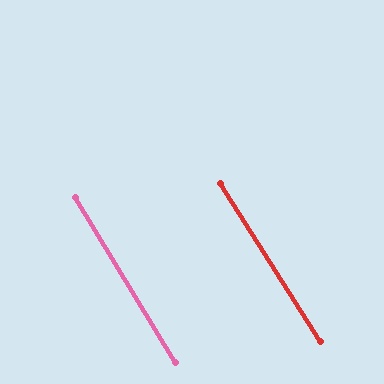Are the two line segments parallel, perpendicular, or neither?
Parallel — their directions differ by only 1.1°.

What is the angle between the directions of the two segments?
Approximately 1 degree.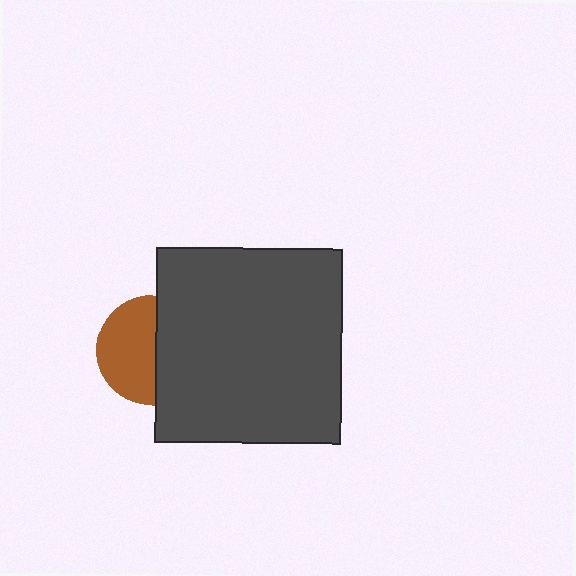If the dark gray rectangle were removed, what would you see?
You would see the complete brown circle.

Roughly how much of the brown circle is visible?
About half of it is visible (roughly 53%).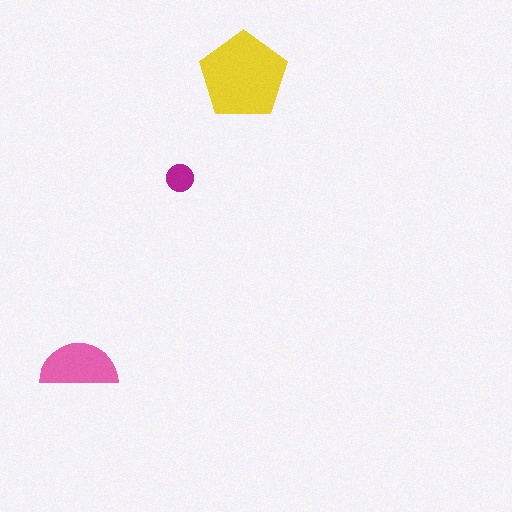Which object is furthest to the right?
The yellow pentagon is rightmost.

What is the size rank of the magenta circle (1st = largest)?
3rd.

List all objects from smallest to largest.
The magenta circle, the pink semicircle, the yellow pentagon.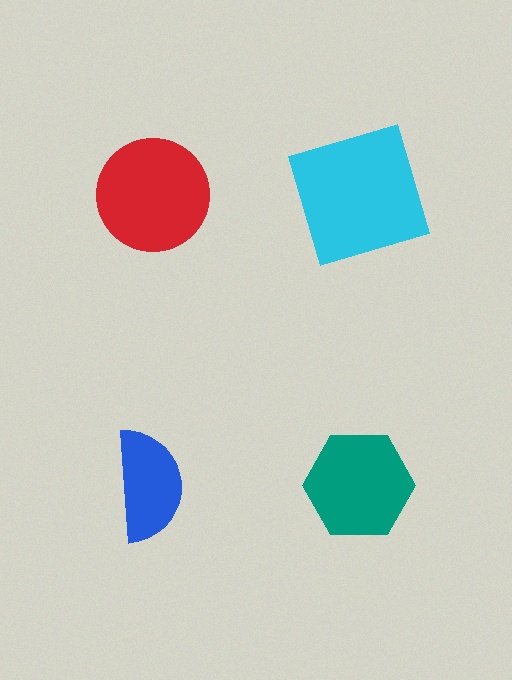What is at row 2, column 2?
A teal hexagon.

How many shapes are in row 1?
2 shapes.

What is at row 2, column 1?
A blue semicircle.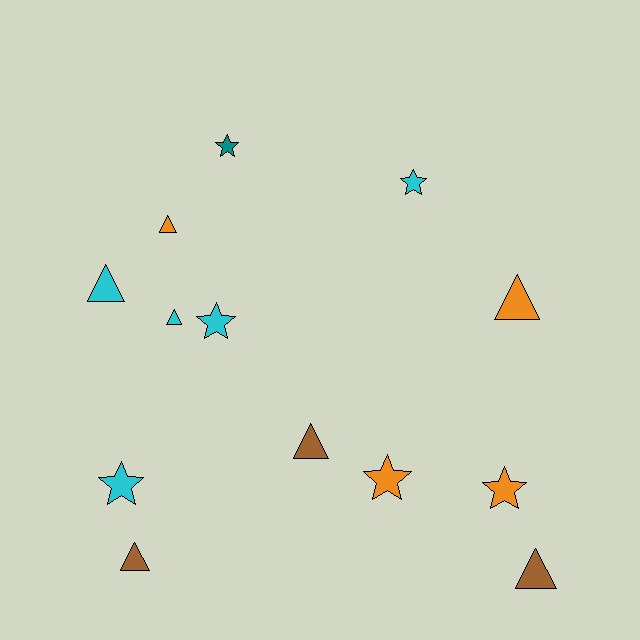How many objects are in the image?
There are 13 objects.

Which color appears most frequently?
Cyan, with 5 objects.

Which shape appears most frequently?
Triangle, with 7 objects.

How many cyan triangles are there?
There are 2 cyan triangles.